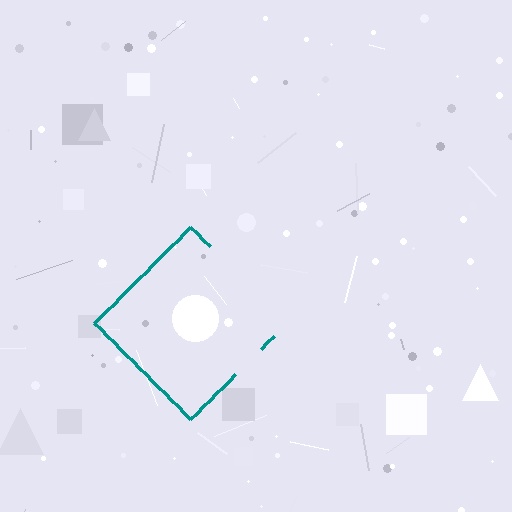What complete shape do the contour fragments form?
The contour fragments form a diamond.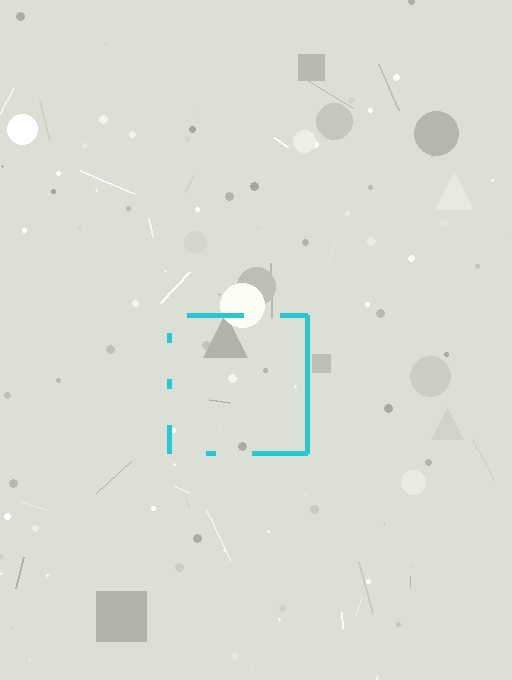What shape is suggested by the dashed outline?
The dashed outline suggests a square.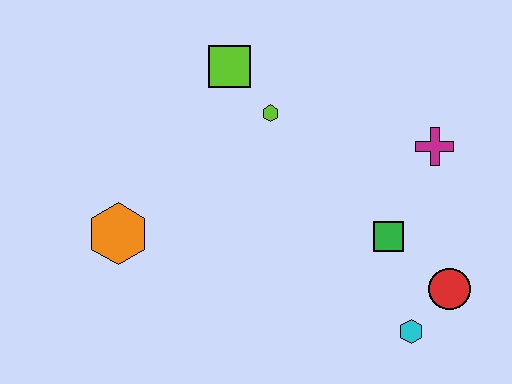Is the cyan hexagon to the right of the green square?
Yes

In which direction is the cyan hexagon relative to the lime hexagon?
The cyan hexagon is below the lime hexagon.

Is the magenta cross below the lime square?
Yes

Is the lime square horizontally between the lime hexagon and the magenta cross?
No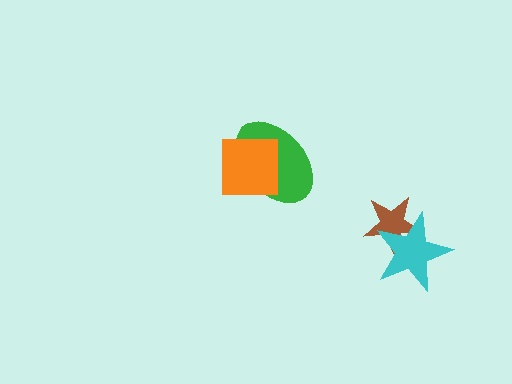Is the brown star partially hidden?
Yes, it is partially covered by another shape.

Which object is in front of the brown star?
The cyan star is in front of the brown star.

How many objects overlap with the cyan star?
1 object overlaps with the cyan star.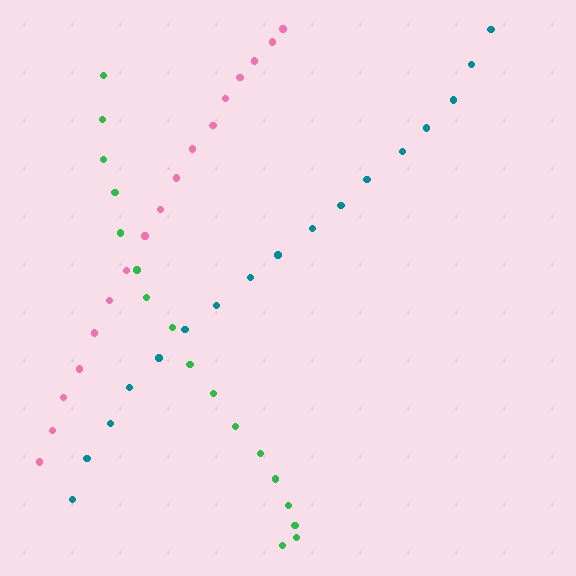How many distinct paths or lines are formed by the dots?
There are 3 distinct paths.